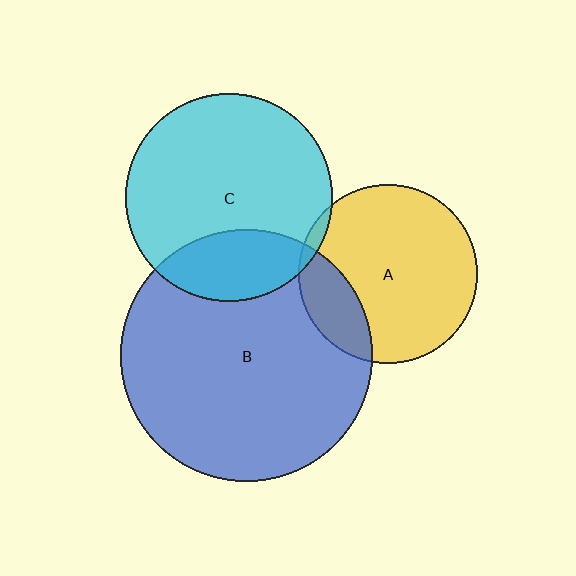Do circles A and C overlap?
Yes.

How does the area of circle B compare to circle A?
Approximately 2.0 times.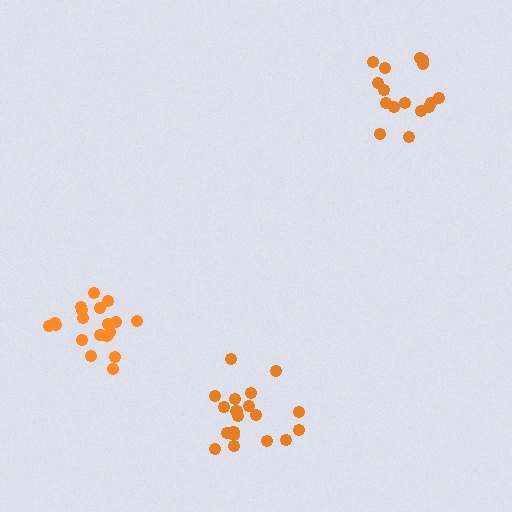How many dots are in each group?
Group 1: 16 dots, Group 2: 19 dots, Group 3: 20 dots (55 total).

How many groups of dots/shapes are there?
There are 3 groups.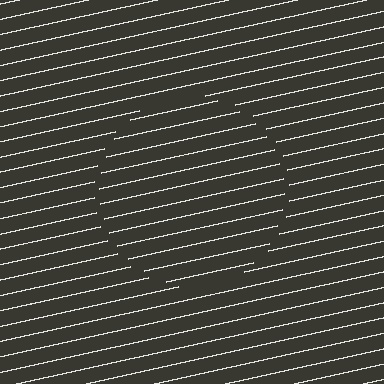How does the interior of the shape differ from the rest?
The interior of the shape contains the same grating, shifted by half a period — the contour is defined by the phase discontinuity where line-ends from the inner and outer gratings abut.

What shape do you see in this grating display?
An illusory circle. The interior of the shape contains the same grating, shifted by half a period — the contour is defined by the phase discontinuity where line-ends from the inner and outer gratings abut.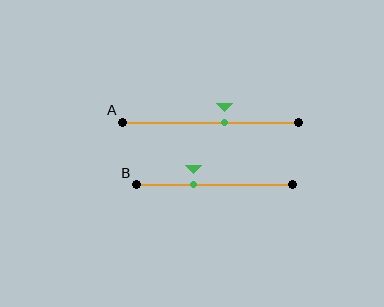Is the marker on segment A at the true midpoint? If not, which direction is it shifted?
No, the marker on segment A is shifted to the right by about 8% of the segment length.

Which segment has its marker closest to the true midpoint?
Segment A has its marker closest to the true midpoint.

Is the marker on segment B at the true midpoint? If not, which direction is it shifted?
No, the marker on segment B is shifted to the left by about 14% of the segment length.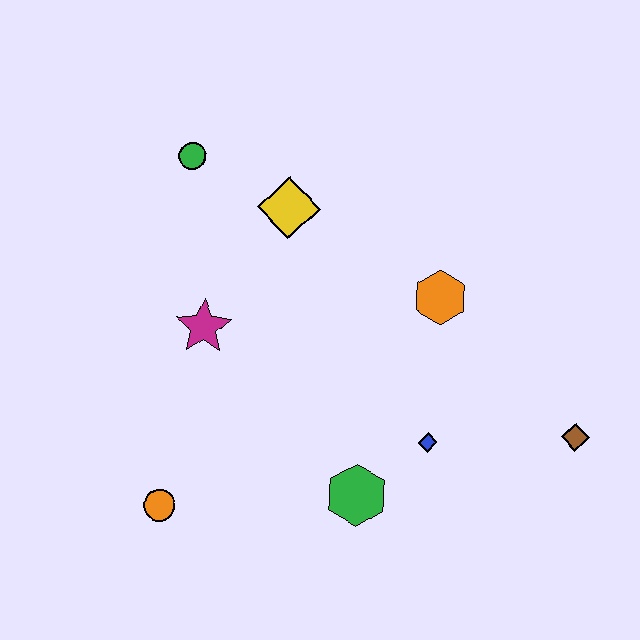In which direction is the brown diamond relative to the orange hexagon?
The brown diamond is to the right of the orange hexagon.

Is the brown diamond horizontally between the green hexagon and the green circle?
No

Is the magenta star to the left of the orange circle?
No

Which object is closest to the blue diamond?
The green hexagon is closest to the blue diamond.